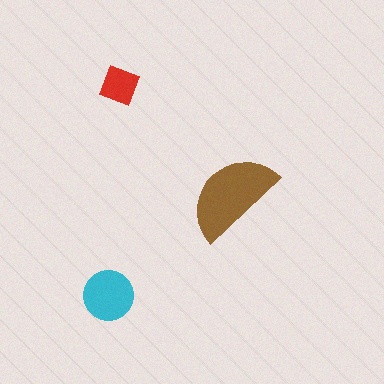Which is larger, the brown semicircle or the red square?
The brown semicircle.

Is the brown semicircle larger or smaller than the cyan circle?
Larger.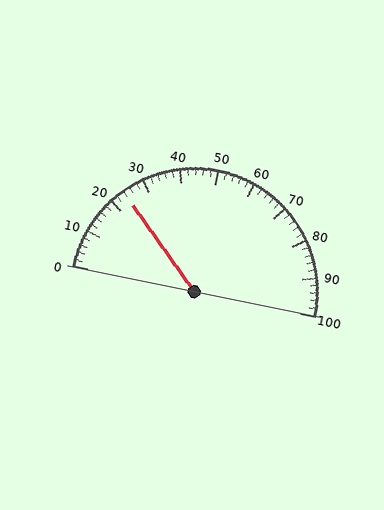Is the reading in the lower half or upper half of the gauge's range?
The reading is in the lower half of the range (0 to 100).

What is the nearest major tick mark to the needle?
The nearest major tick mark is 20.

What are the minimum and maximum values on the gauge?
The gauge ranges from 0 to 100.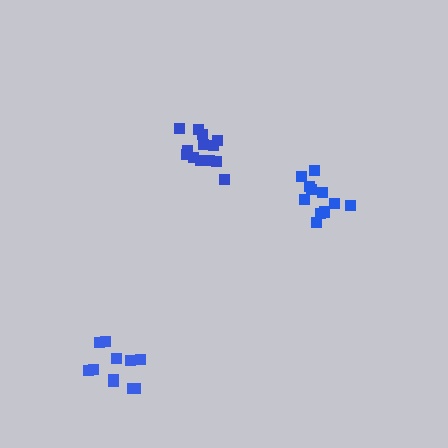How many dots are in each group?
Group 1: 11 dots, Group 2: 13 dots, Group 3: 11 dots (35 total).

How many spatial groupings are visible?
There are 3 spatial groupings.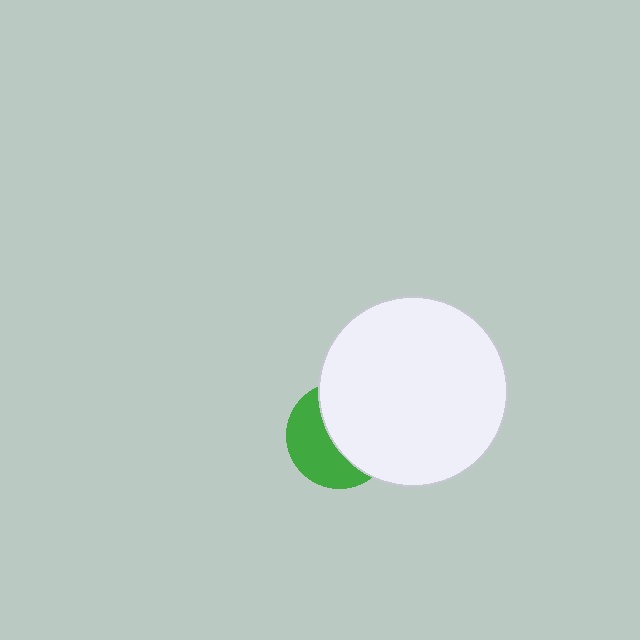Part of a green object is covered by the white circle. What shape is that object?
It is a circle.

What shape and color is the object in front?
The object in front is a white circle.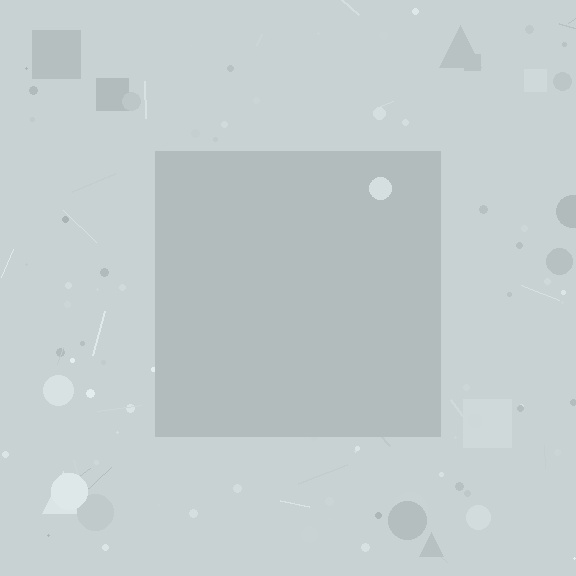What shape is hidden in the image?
A square is hidden in the image.